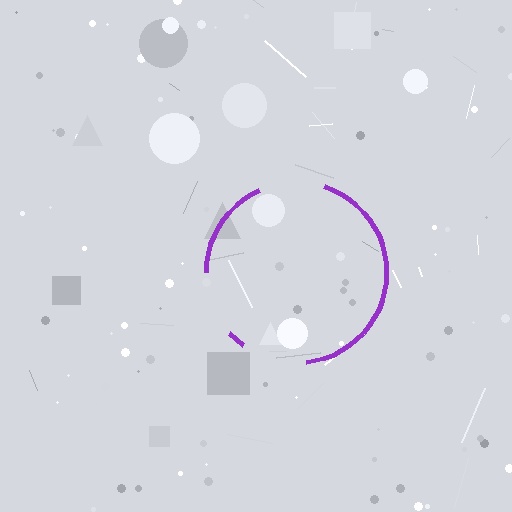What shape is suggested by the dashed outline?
The dashed outline suggests a circle.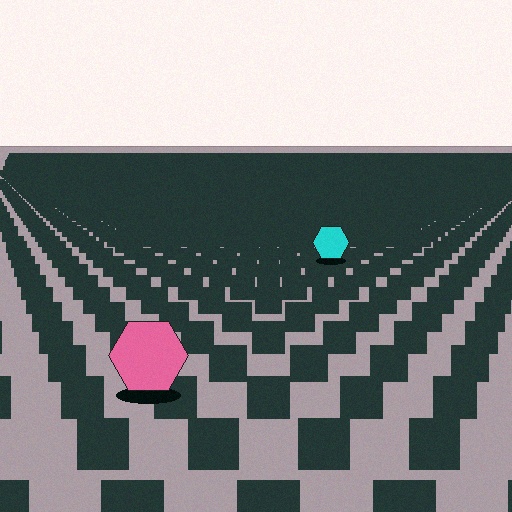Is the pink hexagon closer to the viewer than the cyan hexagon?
Yes. The pink hexagon is closer — you can tell from the texture gradient: the ground texture is coarser near it.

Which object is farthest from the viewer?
The cyan hexagon is farthest from the viewer. It appears smaller and the ground texture around it is denser.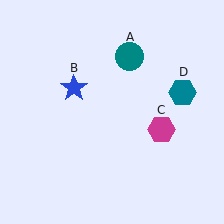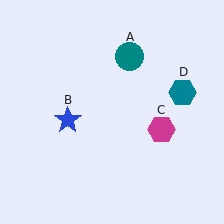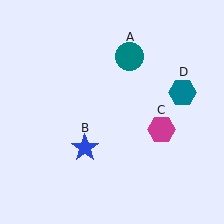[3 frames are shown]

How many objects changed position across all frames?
1 object changed position: blue star (object B).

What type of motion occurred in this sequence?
The blue star (object B) rotated counterclockwise around the center of the scene.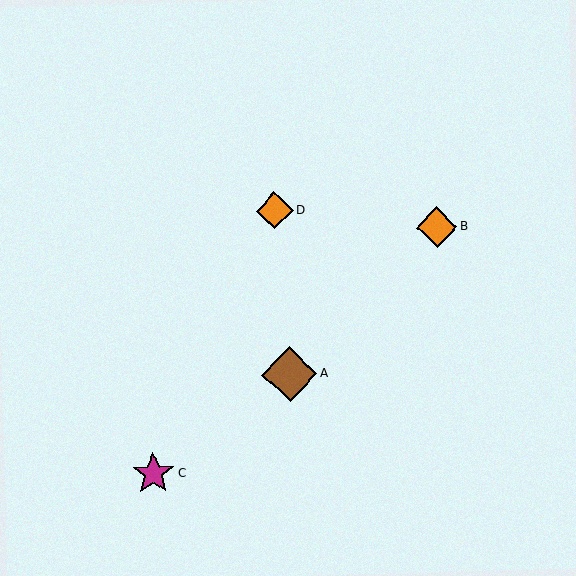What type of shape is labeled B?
Shape B is an orange diamond.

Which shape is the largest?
The brown diamond (labeled A) is the largest.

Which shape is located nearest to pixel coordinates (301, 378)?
The brown diamond (labeled A) at (290, 374) is nearest to that location.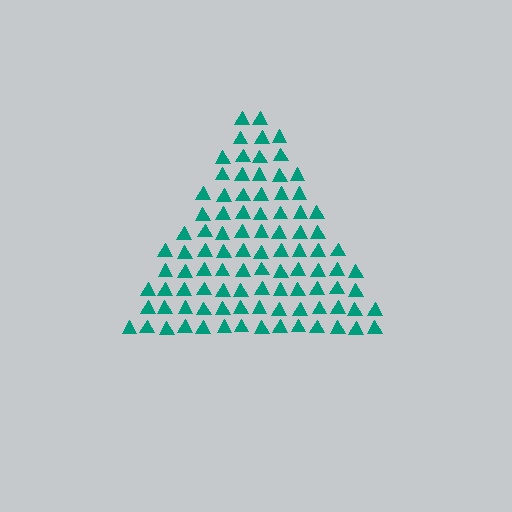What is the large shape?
The large shape is a triangle.